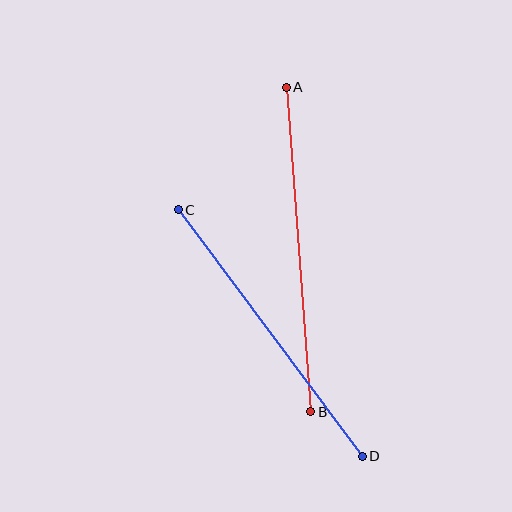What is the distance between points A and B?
The distance is approximately 326 pixels.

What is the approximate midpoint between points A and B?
The midpoint is at approximately (299, 250) pixels.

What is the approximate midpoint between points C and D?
The midpoint is at approximately (270, 333) pixels.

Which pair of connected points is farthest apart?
Points A and B are farthest apart.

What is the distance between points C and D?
The distance is approximately 308 pixels.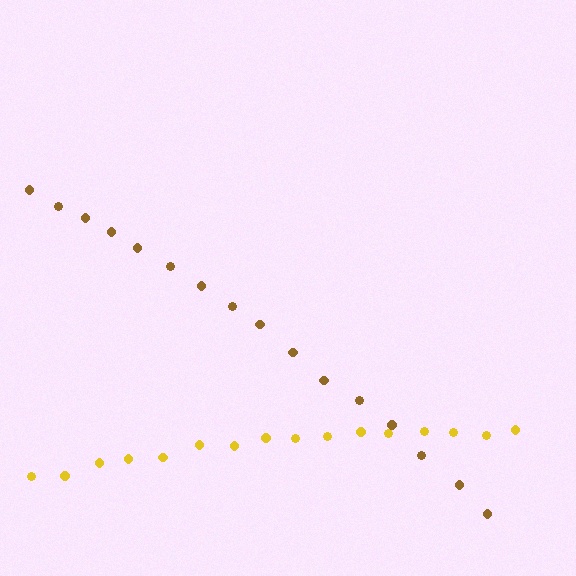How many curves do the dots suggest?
There are 2 distinct paths.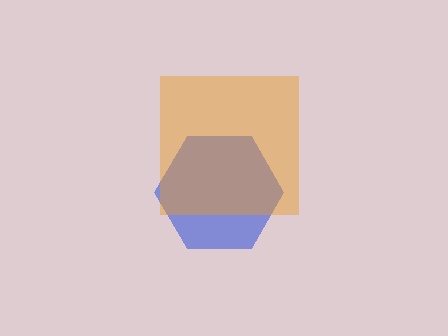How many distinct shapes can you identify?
There are 2 distinct shapes: a blue hexagon, an orange square.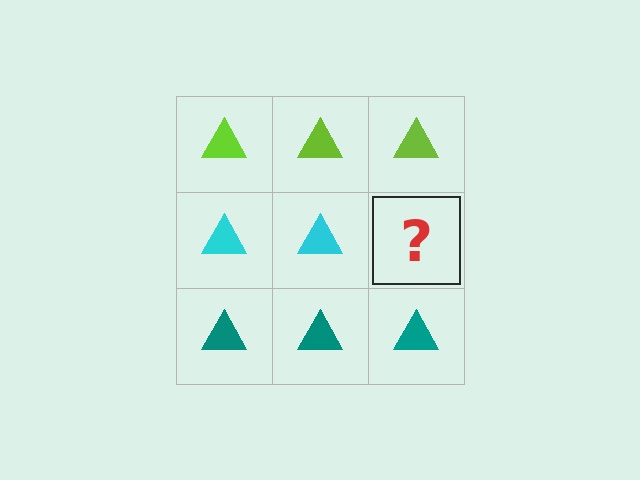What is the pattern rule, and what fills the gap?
The rule is that each row has a consistent color. The gap should be filled with a cyan triangle.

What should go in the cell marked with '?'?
The missing cell should contain a cyan triangle.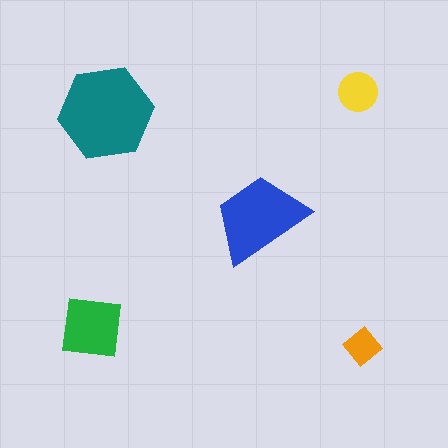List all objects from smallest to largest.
The orange diamond, the yellow circle, the green square, the blue trapezoid, the teal hexagon.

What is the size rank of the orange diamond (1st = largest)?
5th.